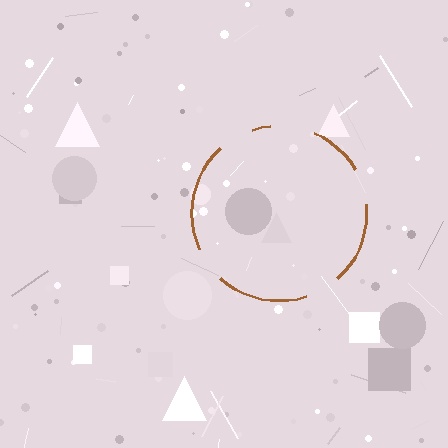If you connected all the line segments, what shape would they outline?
They would outline a circle.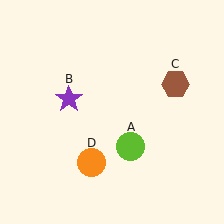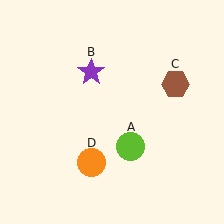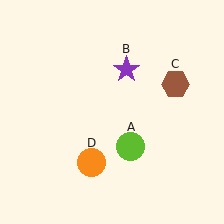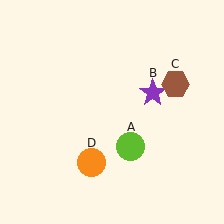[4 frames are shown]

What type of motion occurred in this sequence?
The purple star (object B) rotated clockwise around the center of the scene.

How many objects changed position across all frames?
1 object changed position: purple star (object B).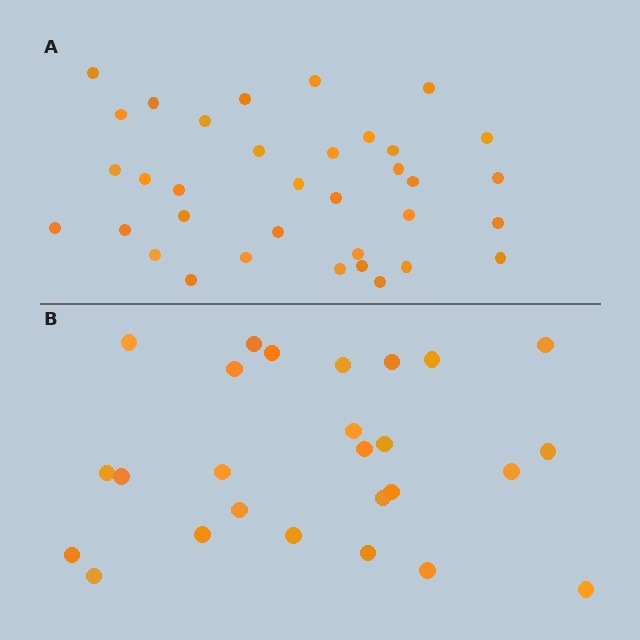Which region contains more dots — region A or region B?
Region A (the top region) has more dots.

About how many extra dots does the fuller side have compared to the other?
Region A has roughly 8 or so more dots than region B.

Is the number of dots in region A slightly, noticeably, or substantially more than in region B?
Region A has noticeably more, but not dramatically so. The ratio is roughly 1.3 to 1.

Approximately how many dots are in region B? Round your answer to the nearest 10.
About 30 dots. (The exact count is 26, which rounds to 30.)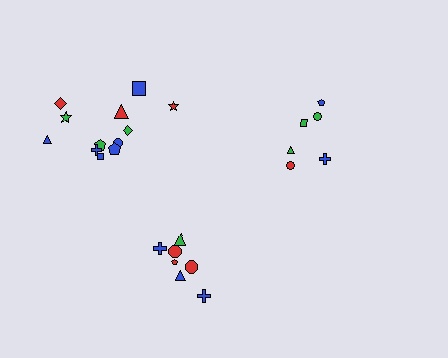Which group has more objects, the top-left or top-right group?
The top-left group.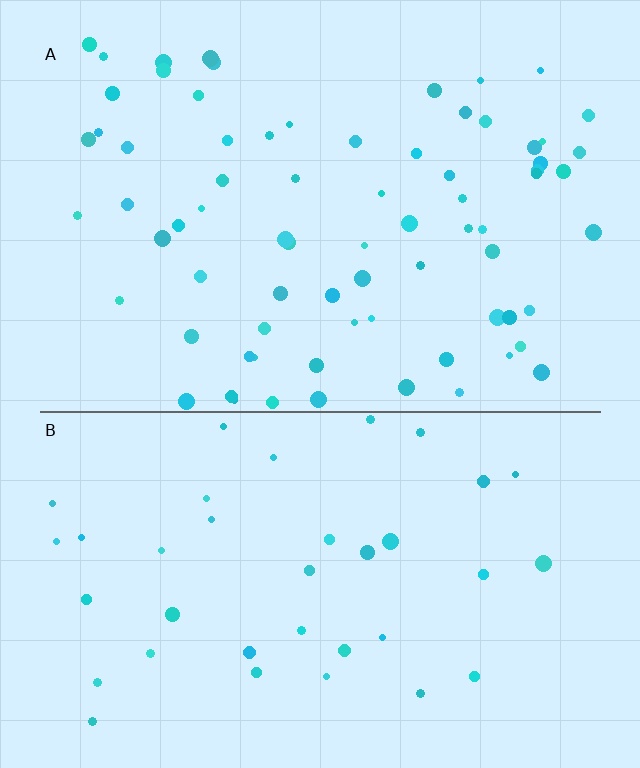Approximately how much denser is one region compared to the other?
Approximately 2.1× — region A over region B.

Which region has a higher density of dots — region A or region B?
A (the top).